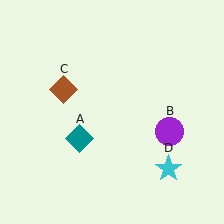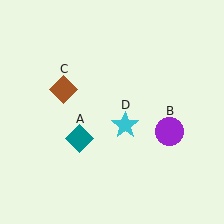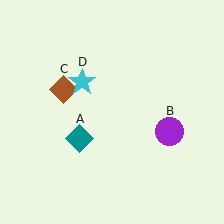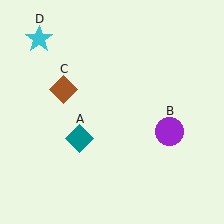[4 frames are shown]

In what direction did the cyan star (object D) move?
The cyan star (object D) moved up and to the left.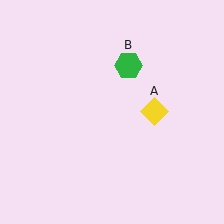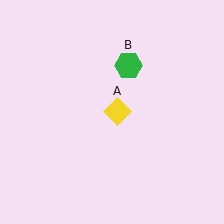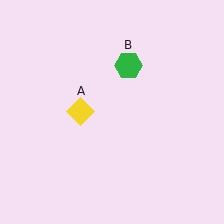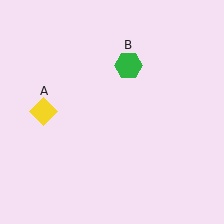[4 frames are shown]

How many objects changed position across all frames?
1 object changed position: yellow diamond (object A).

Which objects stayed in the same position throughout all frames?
Green hexagon (object B) remained stationary.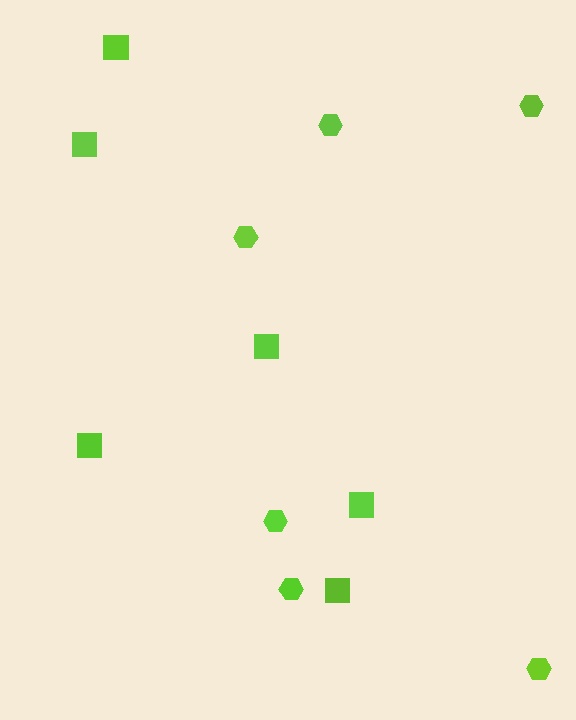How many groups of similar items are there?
There are 2 groups: one group of squares (6) and one group of hexagons (6).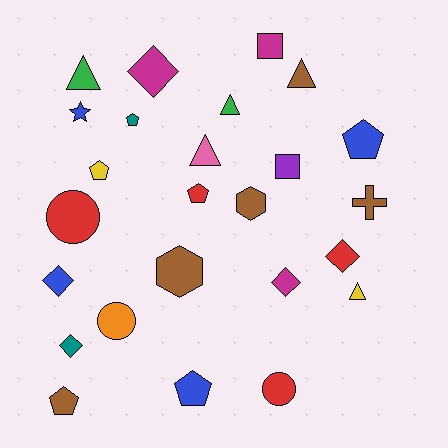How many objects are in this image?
There are 25 objects.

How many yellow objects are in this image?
There are 2 yellow objects.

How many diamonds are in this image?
There are 5 diamonds.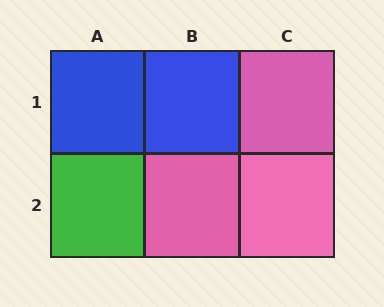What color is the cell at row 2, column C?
Pink.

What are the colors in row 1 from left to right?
Blue, blue, pink.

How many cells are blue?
2 cells are blue.